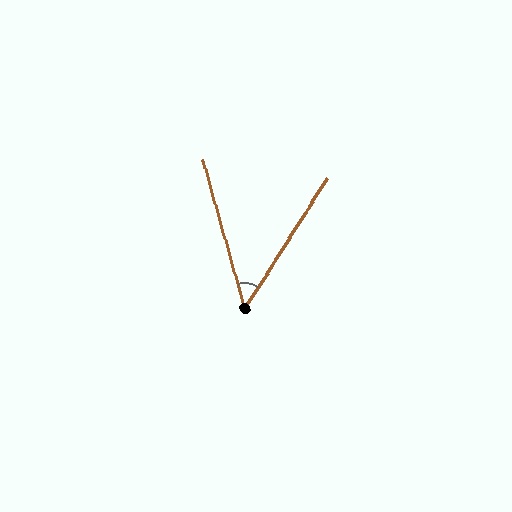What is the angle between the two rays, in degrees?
Approximately 48 degrees.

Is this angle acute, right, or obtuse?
It is acute.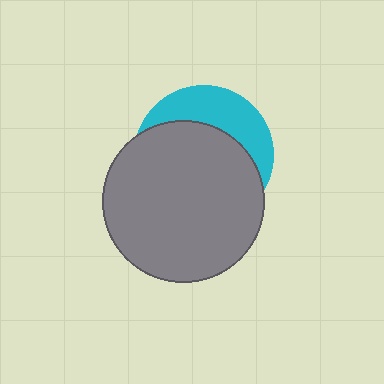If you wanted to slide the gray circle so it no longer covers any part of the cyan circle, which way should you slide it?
Slide it down — that is the most direct way to separate the two shapes.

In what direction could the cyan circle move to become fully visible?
The cyan circle could move up. That would shift it out from behind the gray circle entirely.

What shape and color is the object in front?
The object in front is a gray circle.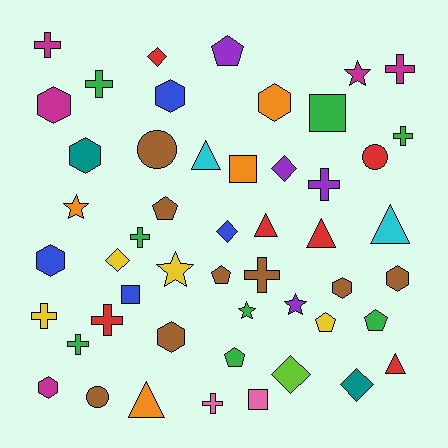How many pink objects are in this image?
There are 2 pink objects.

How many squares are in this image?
There are 4 squares.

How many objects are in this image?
There are 50 objects.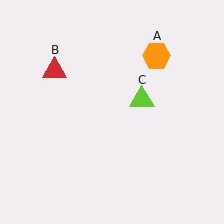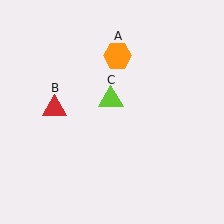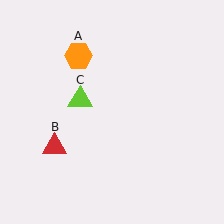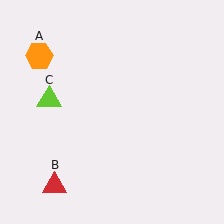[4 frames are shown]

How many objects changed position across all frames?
3 objects changed position: orange hexagon (object A), red triangle (object B), lime triangle (object C).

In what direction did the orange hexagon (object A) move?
The orange hexagon (object A) moved left.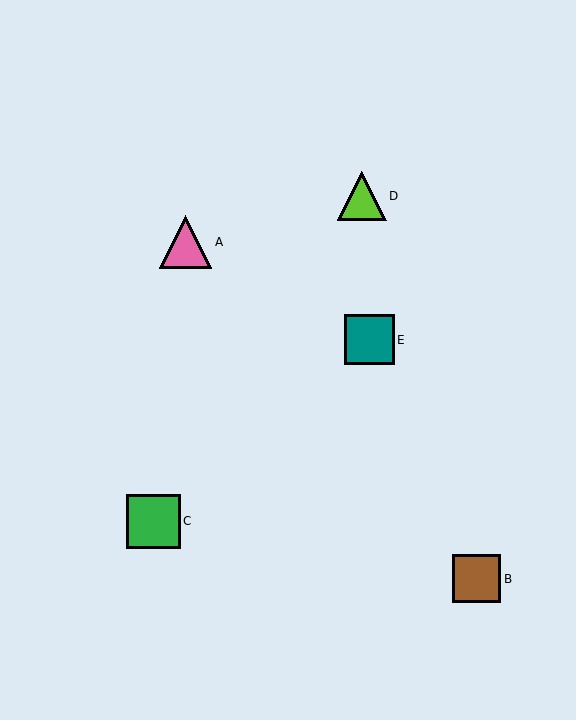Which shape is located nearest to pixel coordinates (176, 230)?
The pink triangle (labeled A) at (185, 242) is nearest to that location.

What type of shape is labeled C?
Shape C is a green square.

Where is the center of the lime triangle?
The center of the lime triangle is at (362, 196).